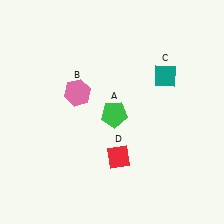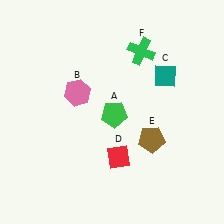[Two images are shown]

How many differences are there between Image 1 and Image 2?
There are 2 differences between the two images.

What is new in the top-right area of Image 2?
A green cross (F) was added in the top-right area of Image 2.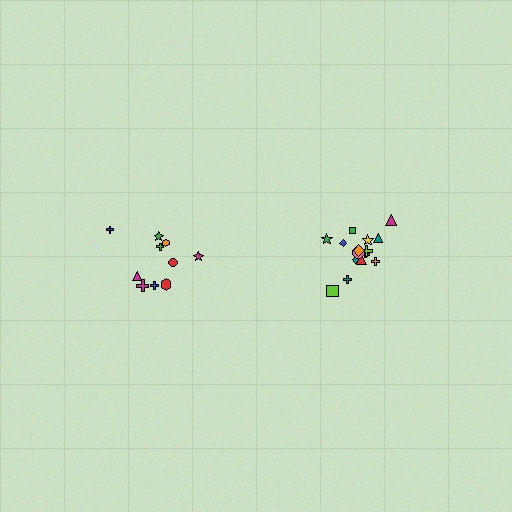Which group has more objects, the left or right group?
The right group.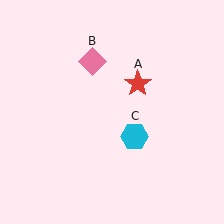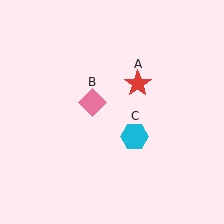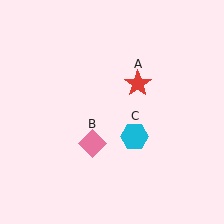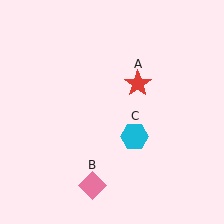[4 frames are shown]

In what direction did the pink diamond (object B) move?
The pink diamond (object B) moved down.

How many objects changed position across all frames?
1 object changed position: pink diamond (object B).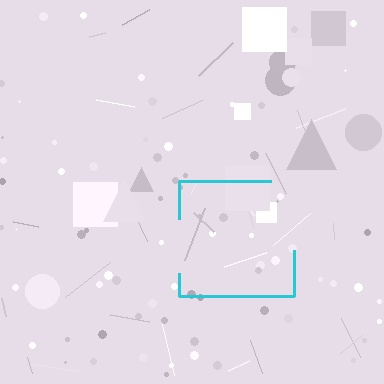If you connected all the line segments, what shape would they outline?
They would outline a square.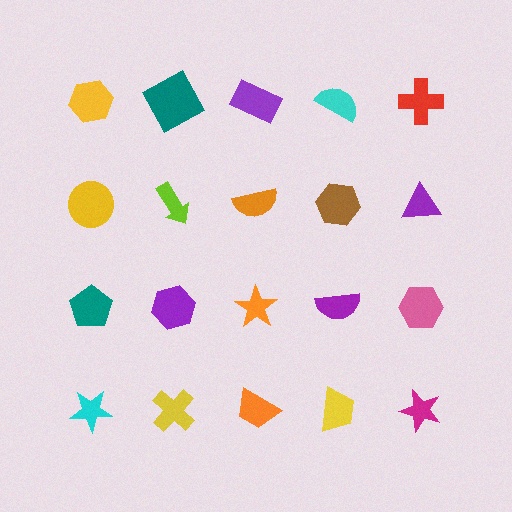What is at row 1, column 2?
A teal square.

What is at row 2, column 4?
A brown hexagon.